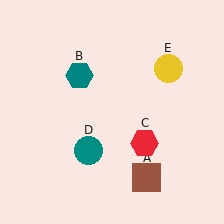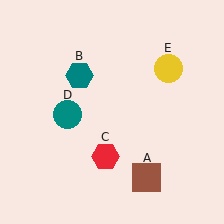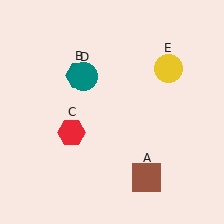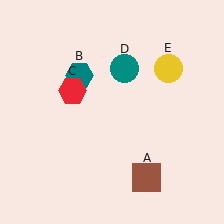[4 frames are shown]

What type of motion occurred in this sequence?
The red hexagon (object C), teal circle (object D) rotated clockwise around the center of the scene.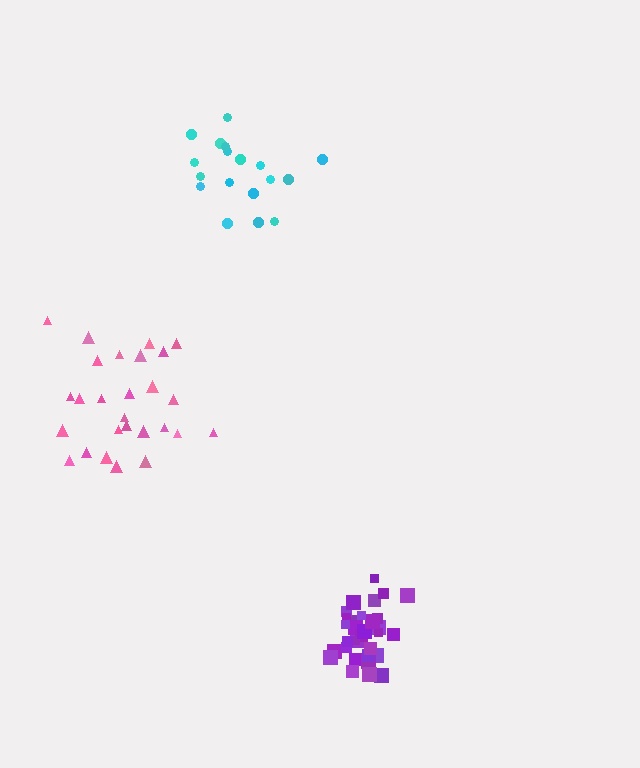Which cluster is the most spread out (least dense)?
Pink.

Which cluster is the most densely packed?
Purple.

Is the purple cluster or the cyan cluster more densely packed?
Purple.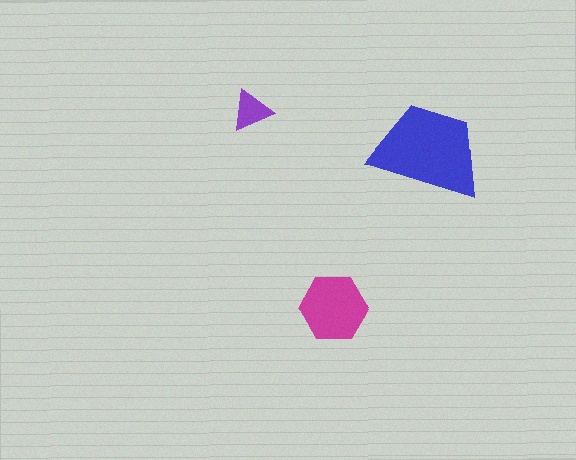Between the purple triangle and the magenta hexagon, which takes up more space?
The magenta hexagon.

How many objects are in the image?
There are 3 objects in the image.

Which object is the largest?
The blue trapezoid.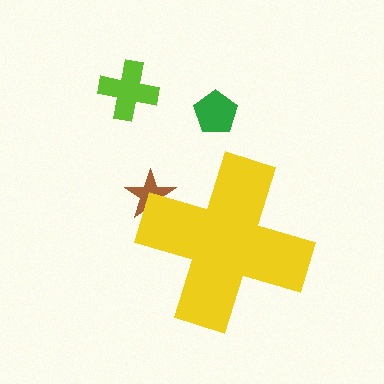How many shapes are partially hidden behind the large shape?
1 shape is partially hidden.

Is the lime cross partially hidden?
No, the lime cross is fully visible.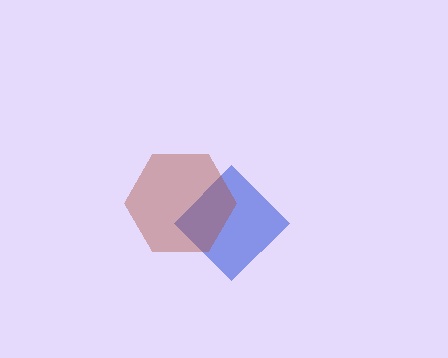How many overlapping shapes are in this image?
There are 2 overlapping shapes in the image.